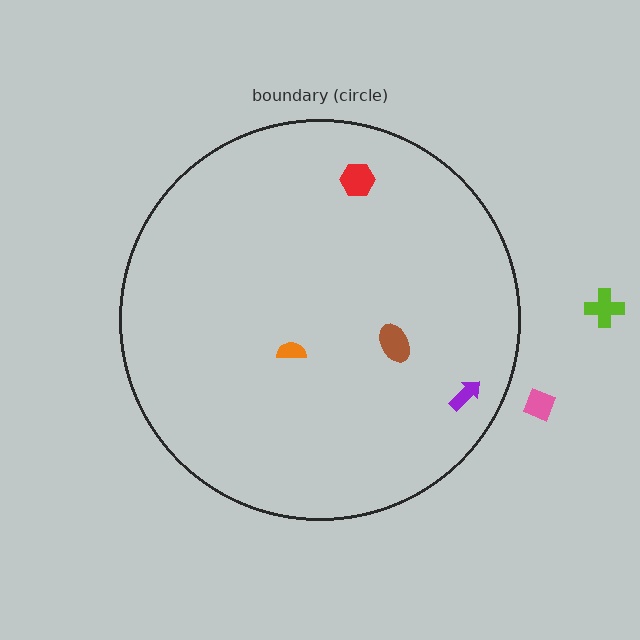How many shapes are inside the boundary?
4 inside, 2 outside.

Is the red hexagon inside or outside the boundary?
Inside.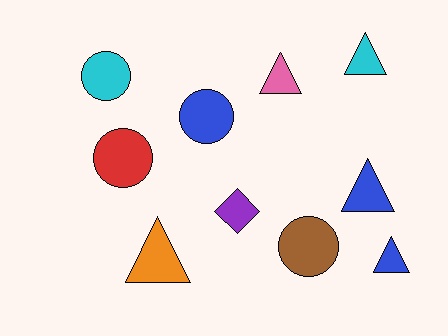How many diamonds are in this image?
There is 1 diamond.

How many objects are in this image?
There are 10 objects.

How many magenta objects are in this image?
There are no magenta objects.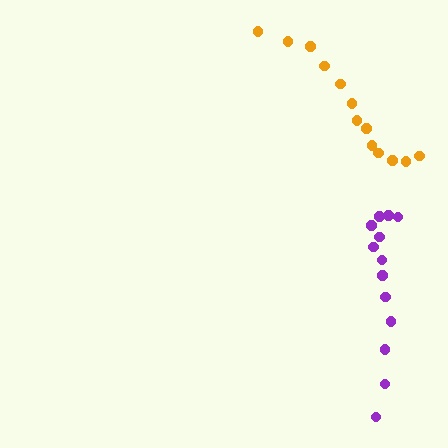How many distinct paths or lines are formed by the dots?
There are 2 distinct paths.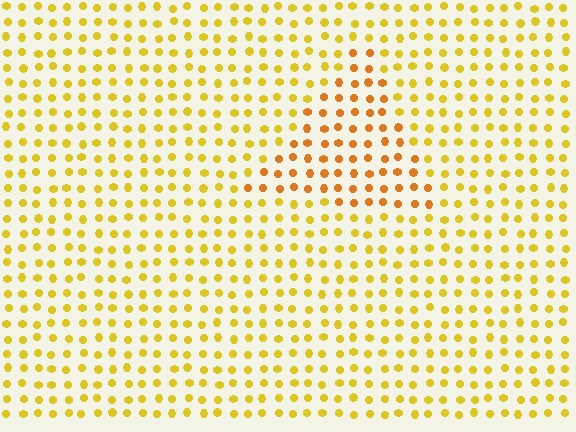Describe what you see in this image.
The image is filled with small yellow elements in a uniform arrangement. A triangle-shaped region is visible where the elements are tinted to a slightly different hue, forming a subtle color boundary.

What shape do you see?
I see a triangle.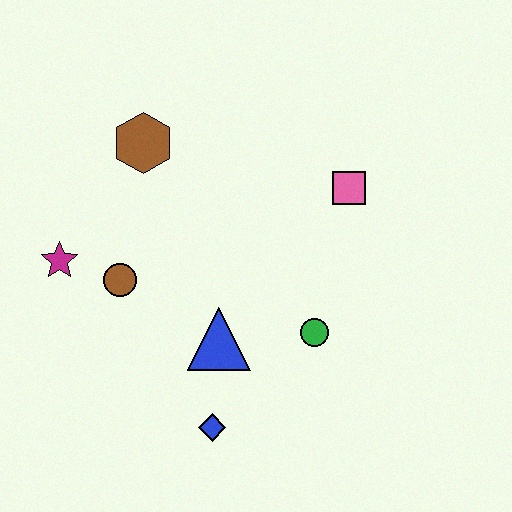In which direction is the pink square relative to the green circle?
The pink square is above the green circle.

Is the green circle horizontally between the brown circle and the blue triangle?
No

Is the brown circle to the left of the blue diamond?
Yes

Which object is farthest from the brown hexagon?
The blue diamond is farthest from the brown hexagon.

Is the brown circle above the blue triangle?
Yes